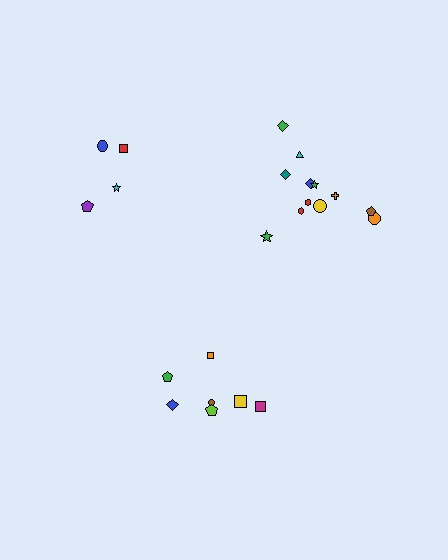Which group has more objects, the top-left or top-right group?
The top-right group.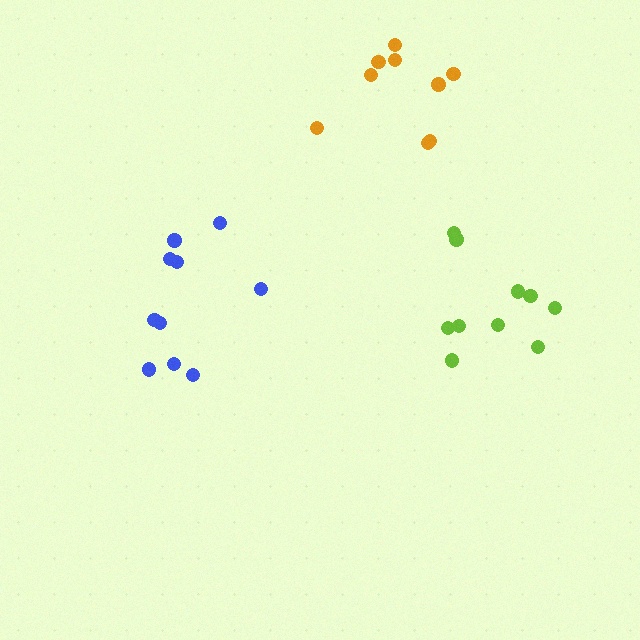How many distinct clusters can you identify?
There are 3 distinct clusters.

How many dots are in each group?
Group 1: 10 dots, Group 2: 9 dots, Group 3: 10 dots (29 total).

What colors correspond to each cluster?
The clusters are colored: lime, orange, blue.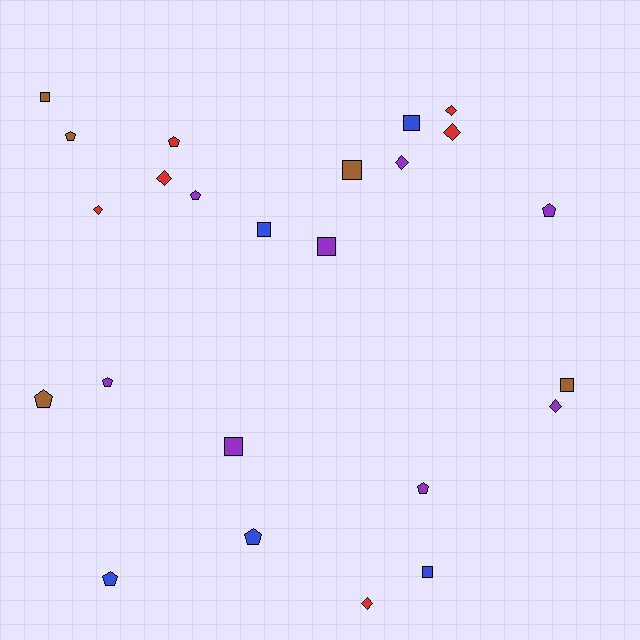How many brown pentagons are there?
There are 2 brown pentagons.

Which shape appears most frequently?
Pentagon, with 9 objects.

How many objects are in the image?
There are 24 objects.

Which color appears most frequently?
Purple, with 8 objects.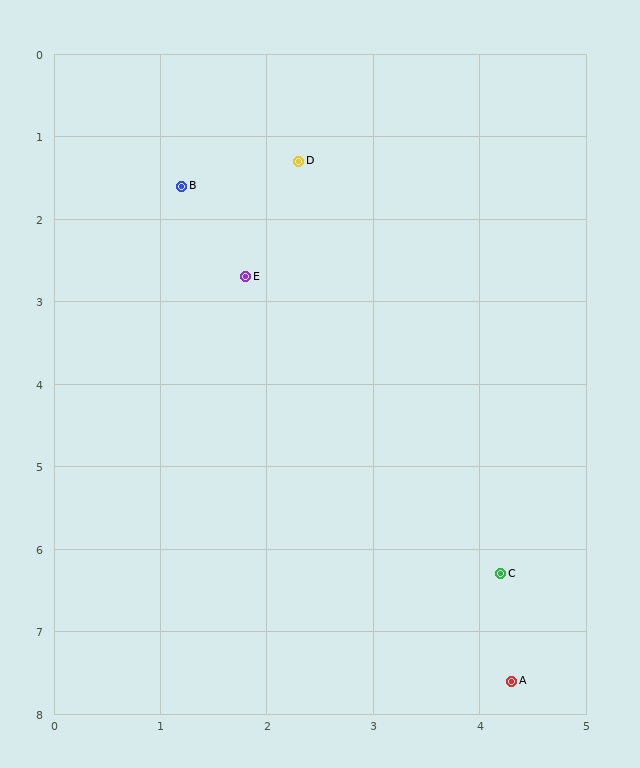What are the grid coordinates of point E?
Point E is at approximately (1.8, 2.7).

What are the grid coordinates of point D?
Point D is at approximately (2.3, 1.3).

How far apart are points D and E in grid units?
Points D and E are about 1.5 grid units apart.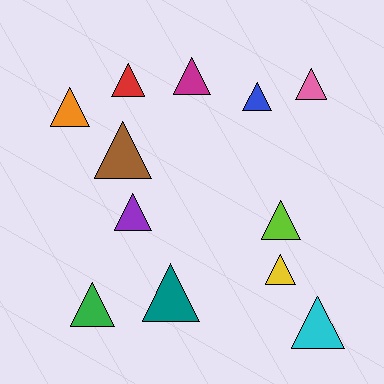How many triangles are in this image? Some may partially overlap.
There are 12 triangles.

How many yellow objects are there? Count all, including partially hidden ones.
There is 1 yellow object.